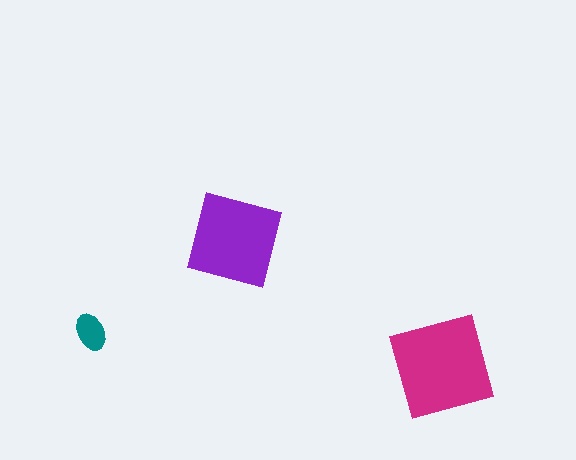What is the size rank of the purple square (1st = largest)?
2nd.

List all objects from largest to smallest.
The magenta square, the purple square, the teal ellipse.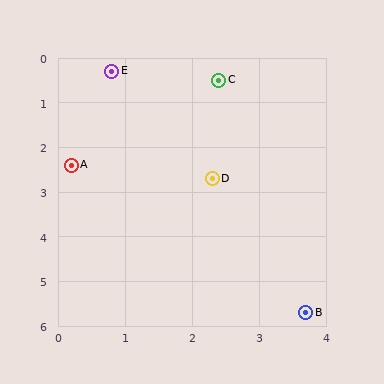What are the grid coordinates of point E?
Point E is at approximately (0.8, 0.3).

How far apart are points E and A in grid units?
Points E and A are about 2.2 grid units apart.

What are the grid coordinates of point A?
Point A is at approximately (0.2, 2.4).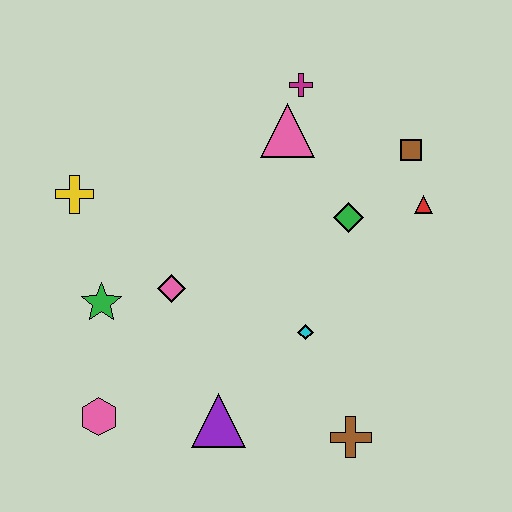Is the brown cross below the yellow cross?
Yes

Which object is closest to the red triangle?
The brown square is closest to the red triangle.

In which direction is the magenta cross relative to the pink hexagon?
The magenta cross is above the pink hexagon.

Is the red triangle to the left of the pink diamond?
No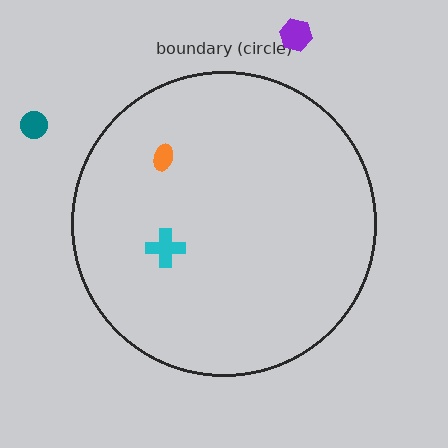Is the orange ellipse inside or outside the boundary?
Inside.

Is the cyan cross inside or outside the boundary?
Inside.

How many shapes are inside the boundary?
2 inside, 2 outside.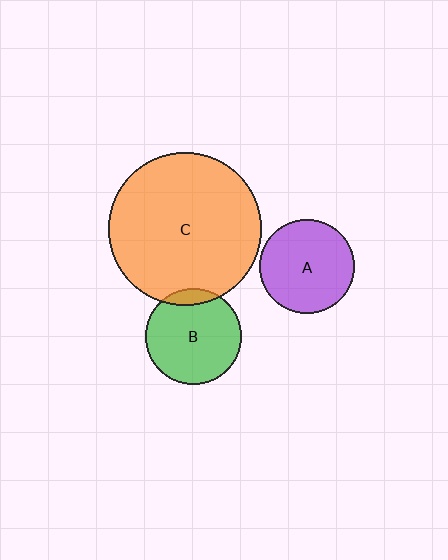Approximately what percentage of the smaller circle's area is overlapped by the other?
Approximately 10%.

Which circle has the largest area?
Circle C (orange).